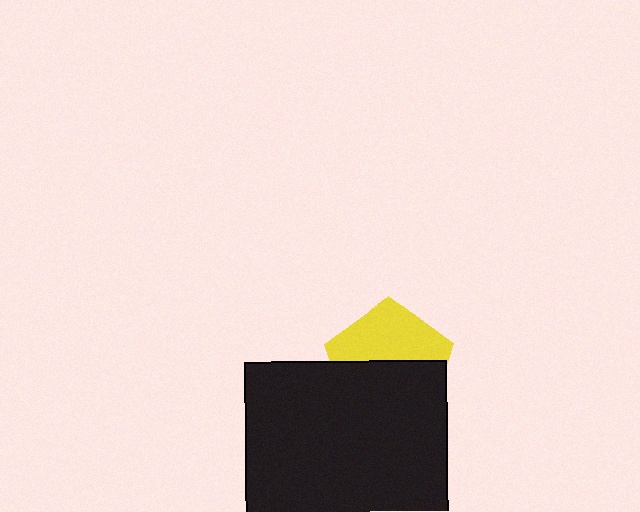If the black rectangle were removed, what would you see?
You would see the complete yellow pentagon.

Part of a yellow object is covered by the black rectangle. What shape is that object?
It is a pentagon.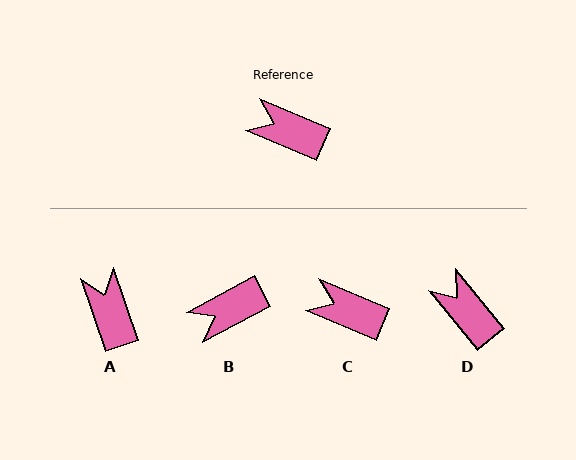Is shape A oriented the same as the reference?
No, it is off by about 49 degrees.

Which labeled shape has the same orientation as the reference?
C.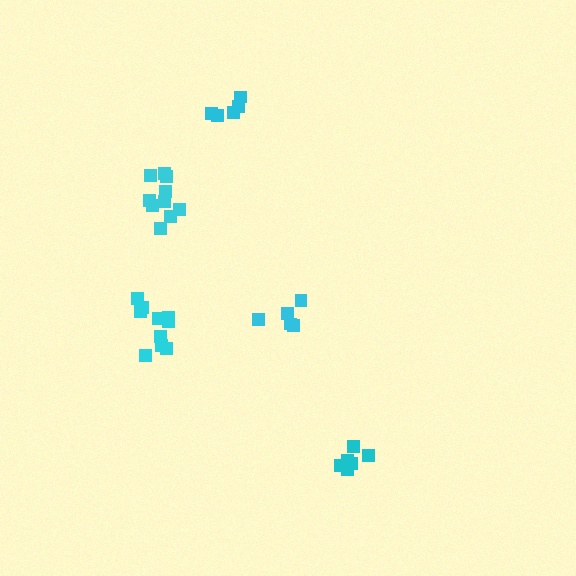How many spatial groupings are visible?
There are 5 spatial groupings.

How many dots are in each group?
Group 1: 5 dots, Group 2: 6 dots, Group 3: 5 dots, Group 4: 10 dots, Group 5: 10 dots (36 total).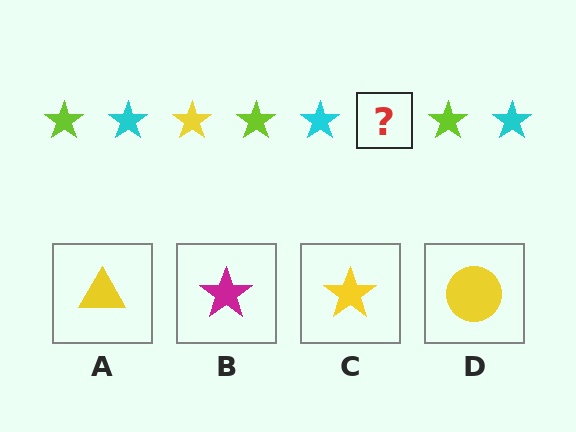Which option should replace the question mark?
Option C.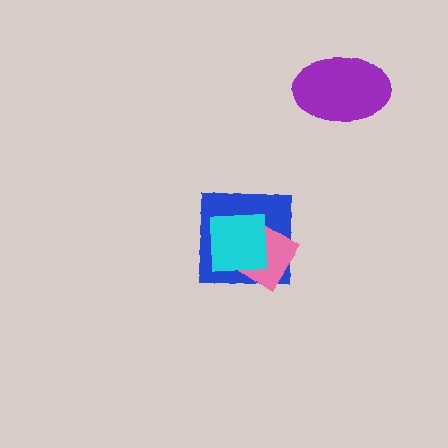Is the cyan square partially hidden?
No, no other shape covers it.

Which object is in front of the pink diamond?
The cyan square is in front of the pink diamond.